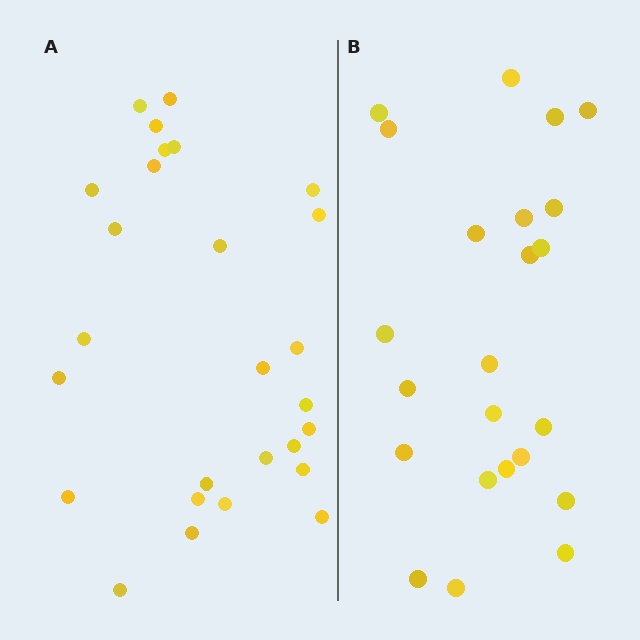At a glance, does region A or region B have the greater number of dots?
Region A (the left region) has more dots.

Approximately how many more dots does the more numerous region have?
Region A has about 4 more dots than region B.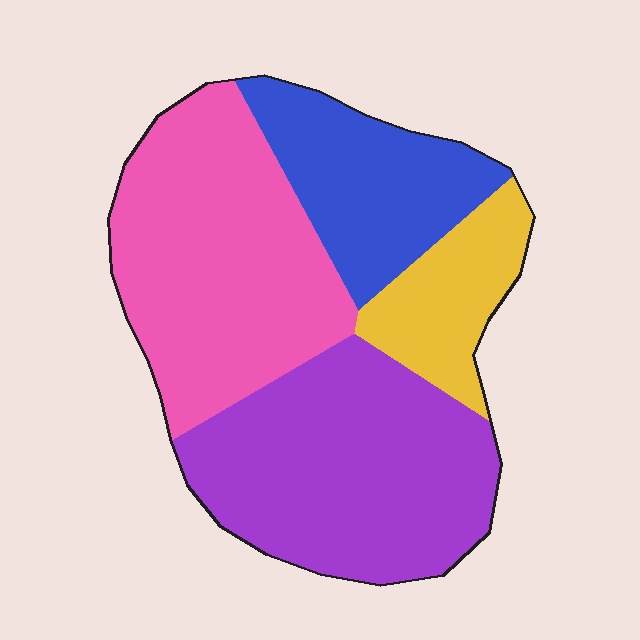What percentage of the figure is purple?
Purple covers about 35% of the figure.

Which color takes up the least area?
Yellow, at roughly 10%.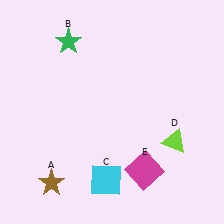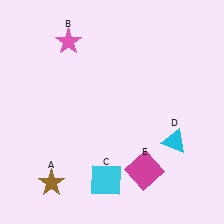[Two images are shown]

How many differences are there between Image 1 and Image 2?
There are 2 differences between the two images.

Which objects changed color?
B changed from green to pink. D changed from lime to cyan.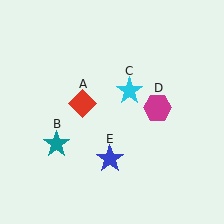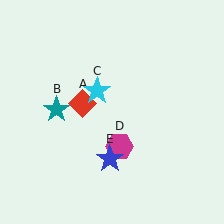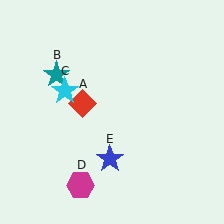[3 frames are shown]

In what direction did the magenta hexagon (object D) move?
The magenta hexagon (object D) moved down and to the left.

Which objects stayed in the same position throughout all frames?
Red diamond (object A) and blue star (object E) remained stationary.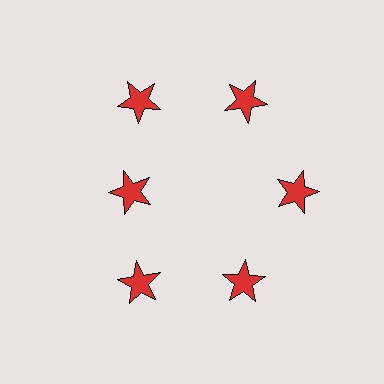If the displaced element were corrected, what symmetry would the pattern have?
It would have 6-fold rotational symmetry — the pattern would map onto itself every 60 degrees.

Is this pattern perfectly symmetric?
No. The 6 red stars are arranged in a ring, but one element near the 9 o'clock position is pulled inward toward the center, breaking the 6-fold rotational symmetry.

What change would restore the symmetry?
The symmetry would be restored by moving it outward, back onto the ring so that all 6 stars sit at equal angles and equal distance from the center.